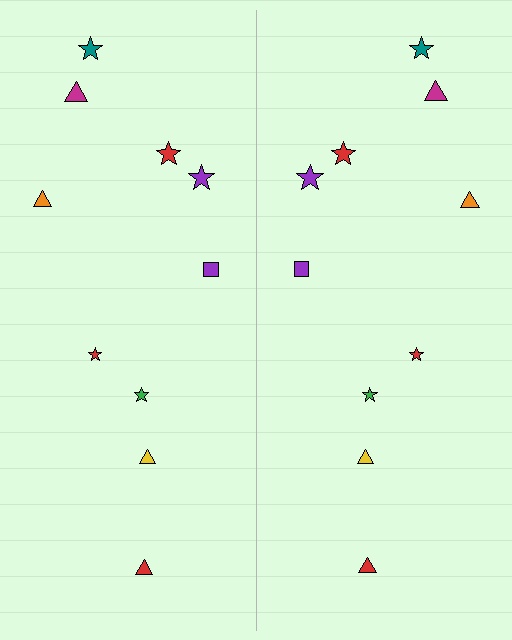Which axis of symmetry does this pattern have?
The pattern has a vertical axis of symmetry running through the center of the image.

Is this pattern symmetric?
Yes, this pattern has bilateral (reflection) symmetry.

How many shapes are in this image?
There are 20 shapes in this image.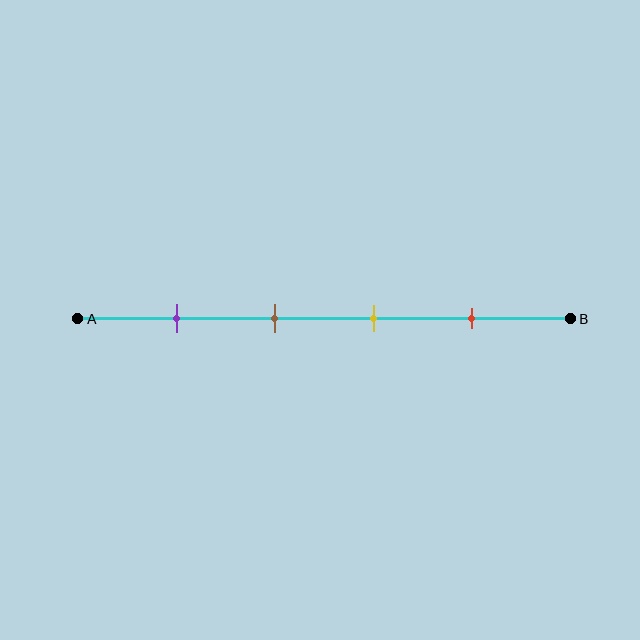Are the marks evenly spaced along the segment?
Yes, the marks are approximately evenly spaced.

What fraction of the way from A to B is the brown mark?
The brown mark is approximately 40% (0.4) of the way from A to B.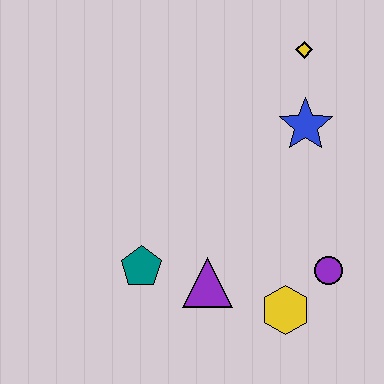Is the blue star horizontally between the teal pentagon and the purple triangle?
No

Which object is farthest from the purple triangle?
The yellow diamond is farthest from the purple triangle.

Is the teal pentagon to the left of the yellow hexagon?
Yes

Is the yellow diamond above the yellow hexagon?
Yes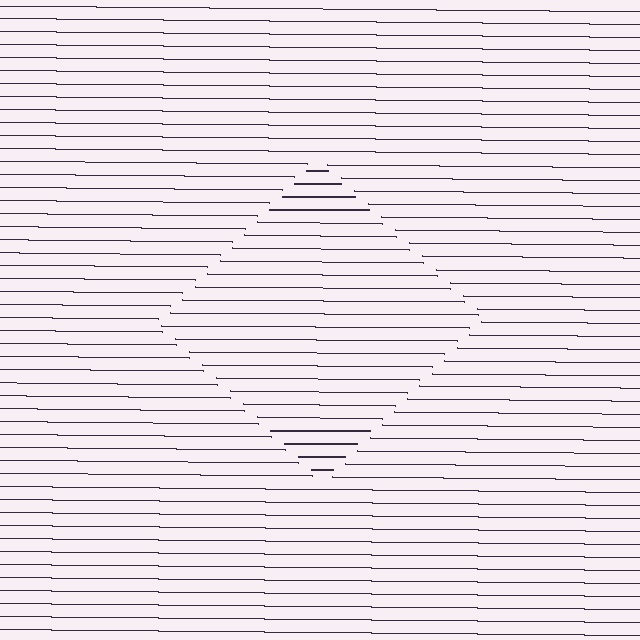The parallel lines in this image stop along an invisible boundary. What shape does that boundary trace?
An illusory square. The interior of the shape contains the same grating, shifted by half a period — the contour is defined by the phase discontinuity where line-ends from the inner and outer gratings abut.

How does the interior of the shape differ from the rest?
The interior of the shape contains the same grating, shifted by half a period — the contour is defined by the phase discontinuity where line-ends from the inner and outer gratings abut.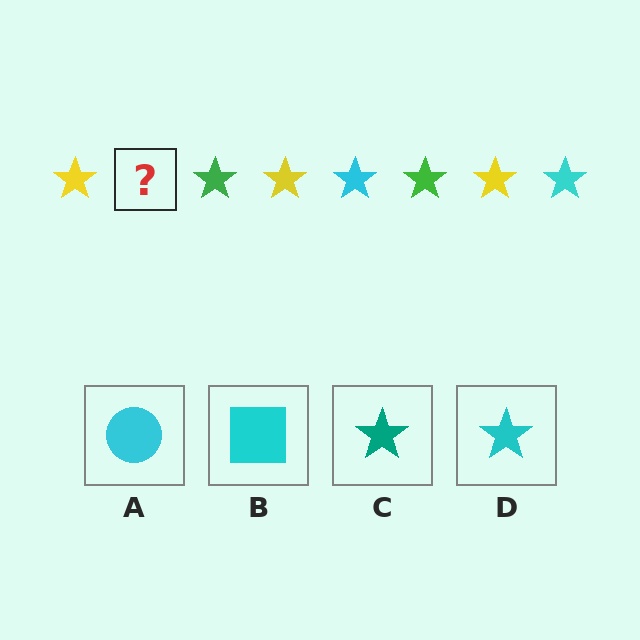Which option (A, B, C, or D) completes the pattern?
D.